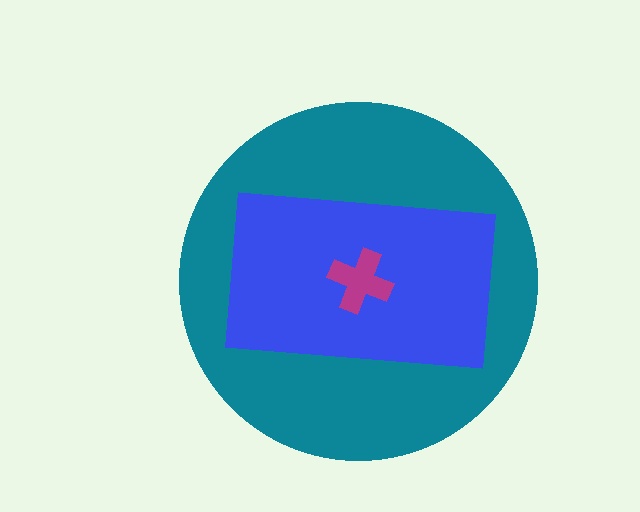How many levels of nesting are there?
3.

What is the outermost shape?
The teal circle.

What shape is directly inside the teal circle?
The blue rectangle.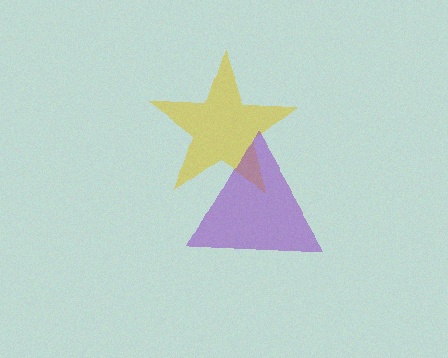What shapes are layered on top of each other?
The layered shapes are: a yellow star, a purple triangle.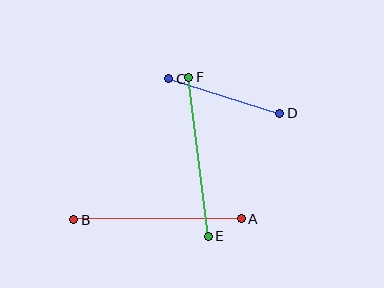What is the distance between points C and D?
The distance is approximately 116 pixels.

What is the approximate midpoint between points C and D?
The midpoint is at approximately (224, 96) pixels.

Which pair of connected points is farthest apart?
Points A and B are farthest apart.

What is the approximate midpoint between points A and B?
The midpoint is at approximately (158, 219) pixels.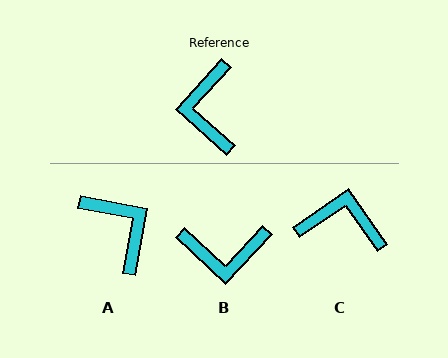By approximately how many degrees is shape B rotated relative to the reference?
Approximately 89 degrees counter-clockwise.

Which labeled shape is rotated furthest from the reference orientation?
A, about 148 degrees away.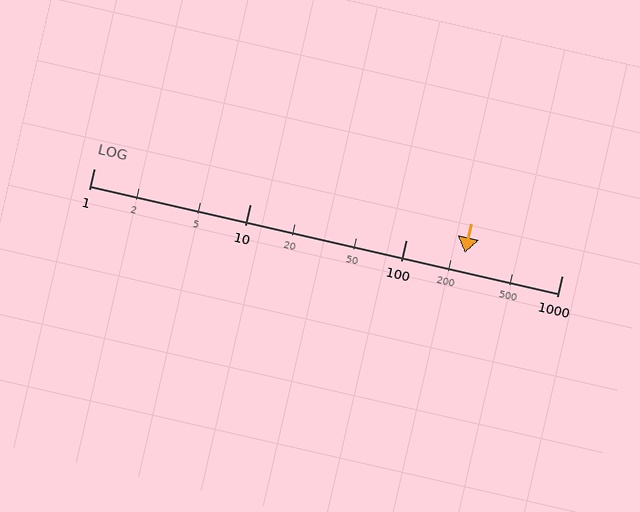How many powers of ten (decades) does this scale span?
The scale spans 3 decades, from 1 to 1000.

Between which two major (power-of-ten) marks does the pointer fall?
The pointer is between 100 and 1000.